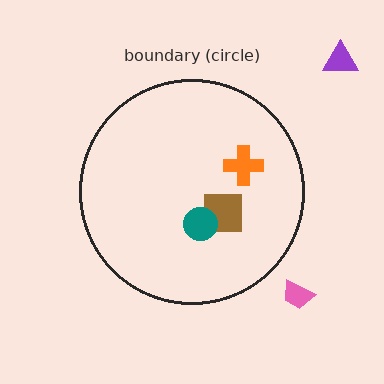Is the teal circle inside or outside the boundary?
Inside.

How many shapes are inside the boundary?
3 inside, 2 outside.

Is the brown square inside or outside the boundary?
Inside.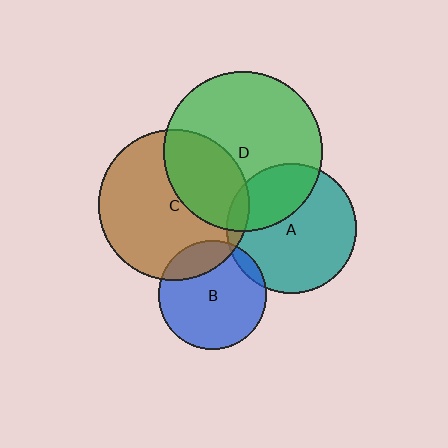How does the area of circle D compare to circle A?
Approximately 1.5 times.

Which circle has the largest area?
Circle D (green).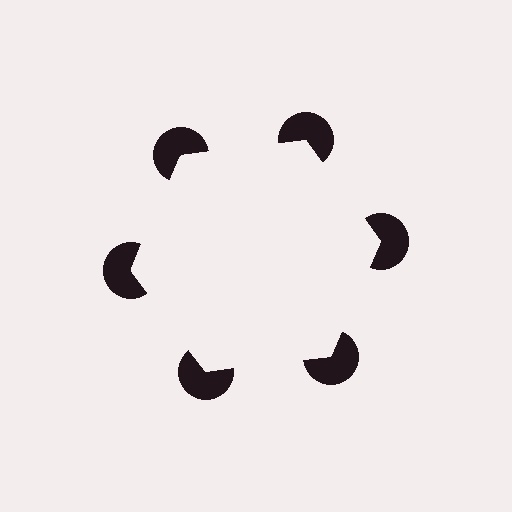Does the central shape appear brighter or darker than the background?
It typically appears slightly brighter than the background, even though no actual brightness change is drawn.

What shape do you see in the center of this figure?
An illusory hexagon — its edges are inferred from the aligned wedge cuts in the pac-man discs, not physically drawn.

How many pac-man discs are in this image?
There are 6 — one at each vertex of the illusory hexagon.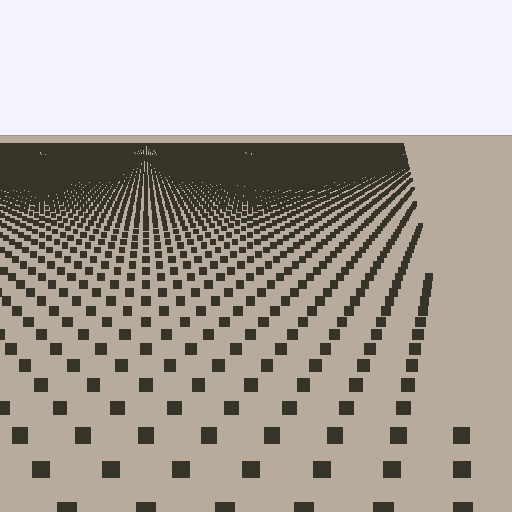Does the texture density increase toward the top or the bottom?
Density increases toward the top.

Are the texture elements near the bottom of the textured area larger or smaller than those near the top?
Larger. Near the bottom, elements are closer to the viewer and appear at a bigger on-screen size.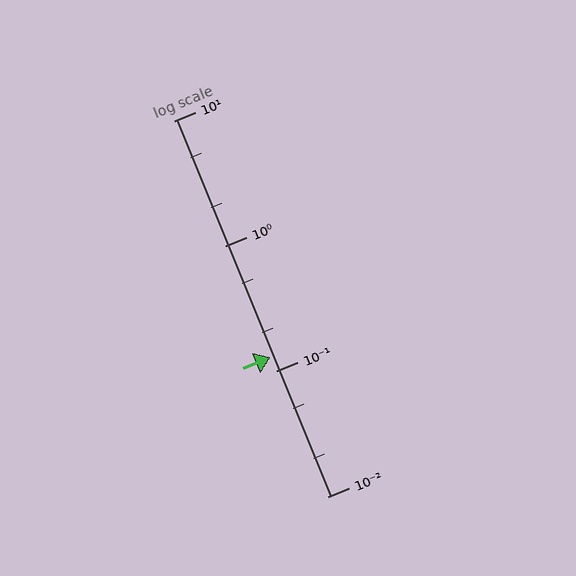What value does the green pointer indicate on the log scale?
The pointer indicates approximately 0.13.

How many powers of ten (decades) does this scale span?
The scale spans 3 decades, from 0.01 to 10.